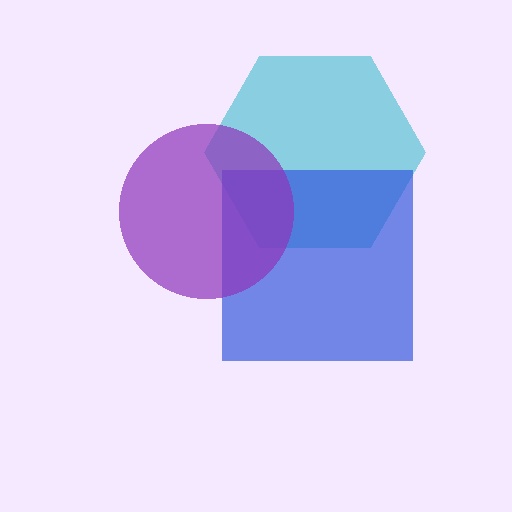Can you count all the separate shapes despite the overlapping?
Yes, there are 3 separate shapes.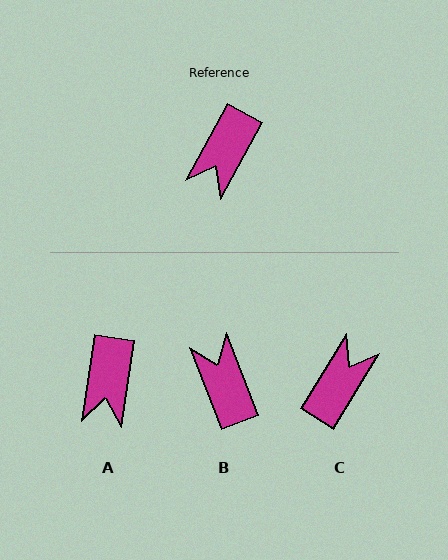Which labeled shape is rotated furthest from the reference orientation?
C, about 177 degrees away.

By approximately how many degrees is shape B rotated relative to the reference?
Approximately 130 degrees clockwise.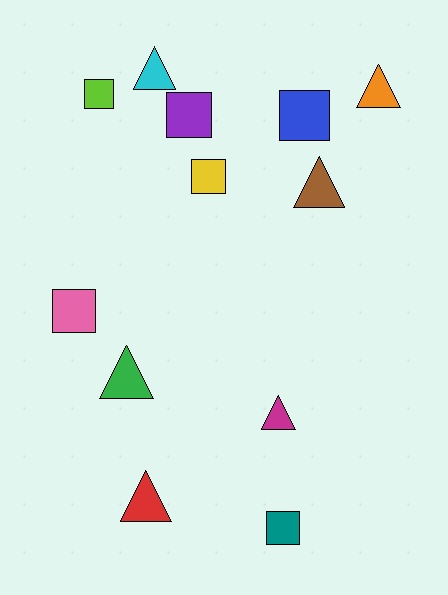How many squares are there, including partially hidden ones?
There are 6 squares.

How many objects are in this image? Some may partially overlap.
There are 12 objects.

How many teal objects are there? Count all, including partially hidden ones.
There is 1 teal object.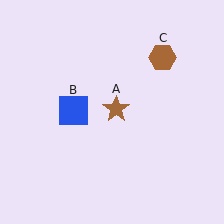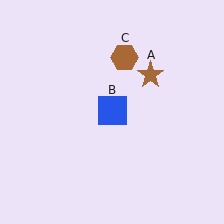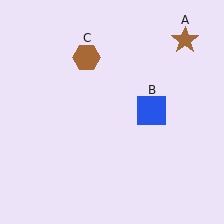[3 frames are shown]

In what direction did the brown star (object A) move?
The brown star (object A) moved up and to the right.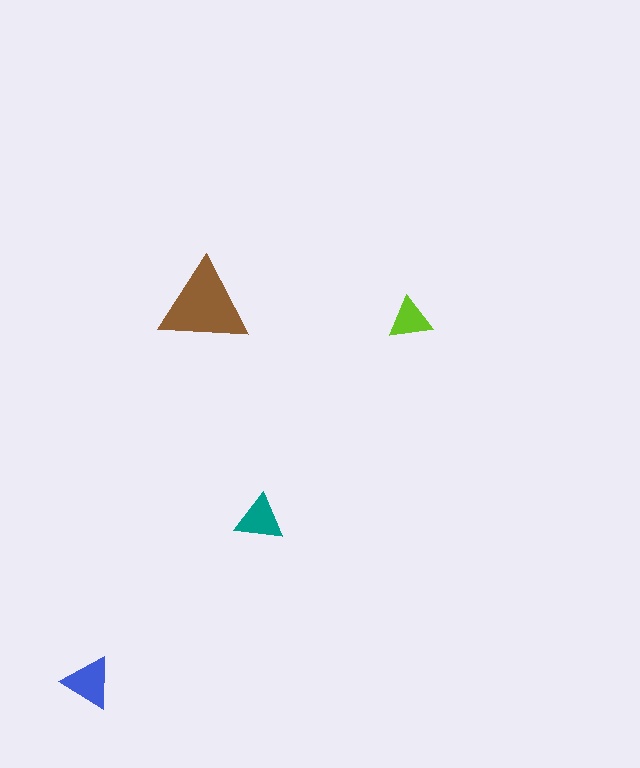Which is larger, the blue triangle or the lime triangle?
The blue one.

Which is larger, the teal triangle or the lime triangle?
The teal one.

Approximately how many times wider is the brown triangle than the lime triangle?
About 2 times wider.